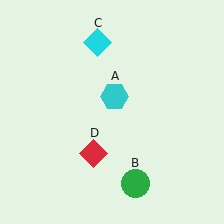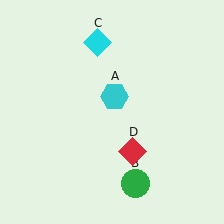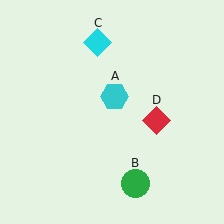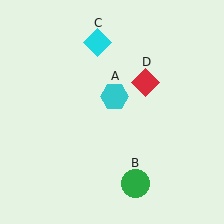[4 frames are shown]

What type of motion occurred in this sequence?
The red diamond (object D) rotated counterclockwise around the center of the scene.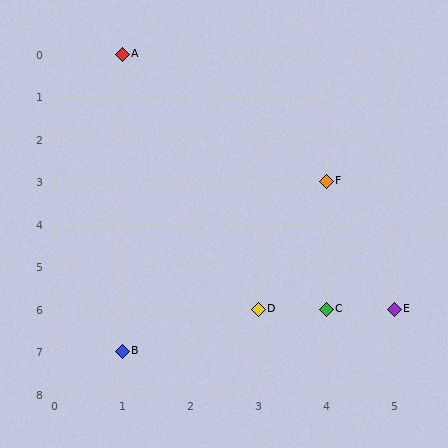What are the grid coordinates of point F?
Point F is at grid coordinates (4, 3).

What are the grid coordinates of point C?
Point C is at grid coordinates (4, 6).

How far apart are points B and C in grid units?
Points B and C are 3 columns and 1 row apart (about 3.2 grid units diagonally).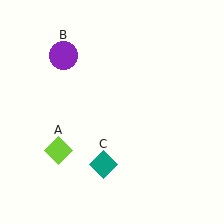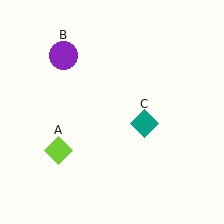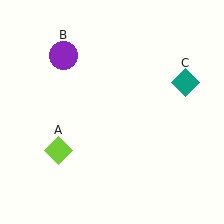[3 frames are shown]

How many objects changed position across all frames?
1 object changed position: teal diamond (object C).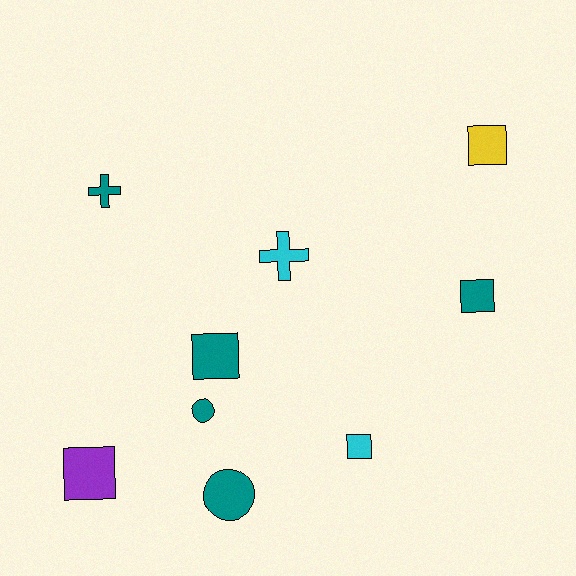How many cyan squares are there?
There is 1 cyan square.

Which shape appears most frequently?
Square, with 5 objects.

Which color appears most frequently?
Teal, with 5 objects.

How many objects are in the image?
There are 9 objects.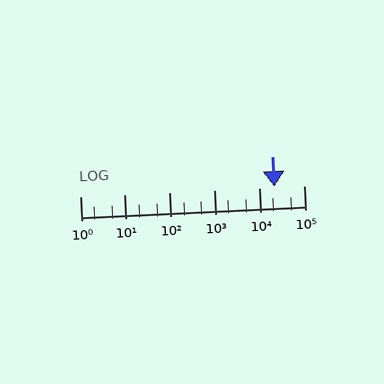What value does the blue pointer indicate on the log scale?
The pointer indicates approximately 22000.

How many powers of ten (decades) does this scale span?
The scale spans 5 decades, from 1 to 100000.